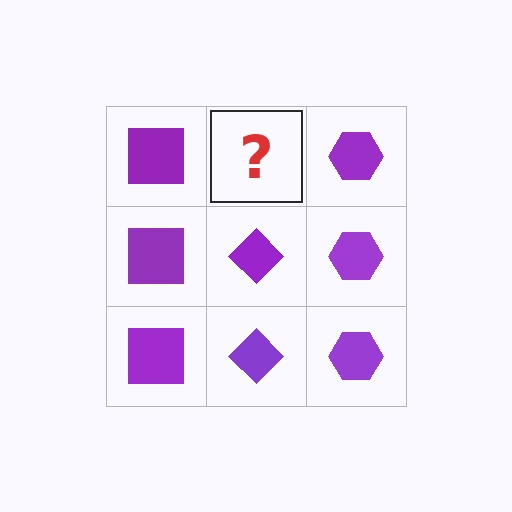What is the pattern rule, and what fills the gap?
The rule is that each column has a consistent shape. The gap should be filled with a purple diamond.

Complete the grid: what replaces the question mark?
The question mark should be replaced with a purple diamond.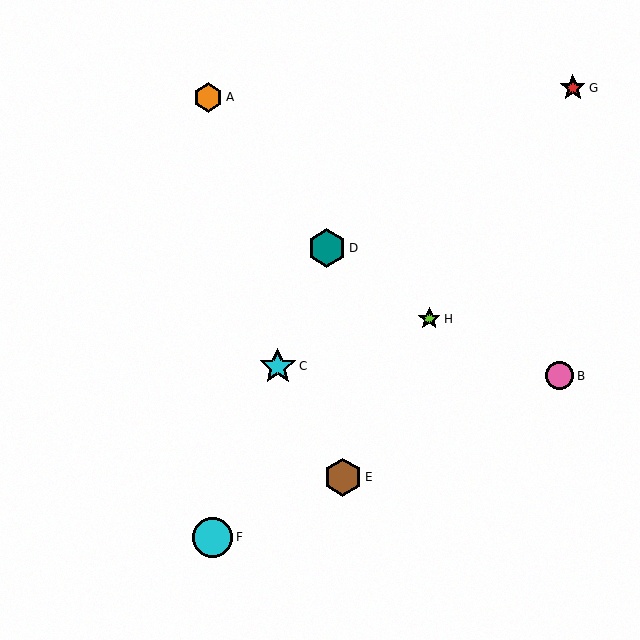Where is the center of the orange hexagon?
The center of the orange hexagon is at (208, 97).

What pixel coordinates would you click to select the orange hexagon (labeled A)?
Click at (208, 97) to select the orange hexagon A.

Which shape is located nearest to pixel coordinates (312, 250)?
The teal hexagon (labeled D) at (327, 248) is nearest to that location.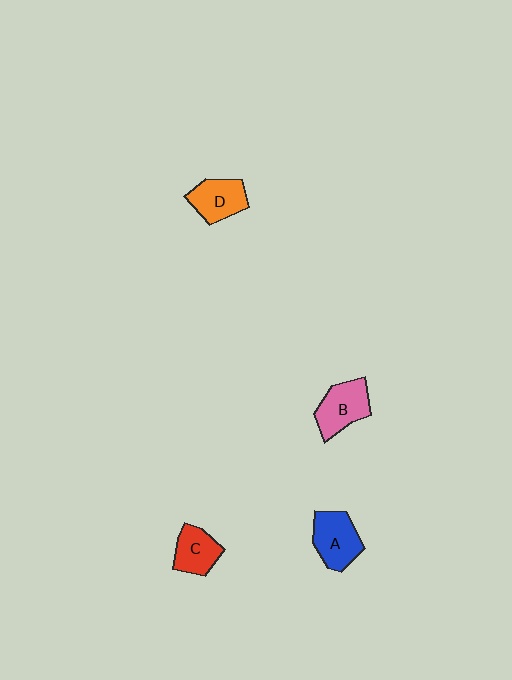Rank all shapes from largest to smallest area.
From largest to smallest: A (blue), B (pink), D (orange), C (red).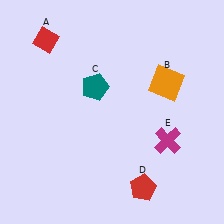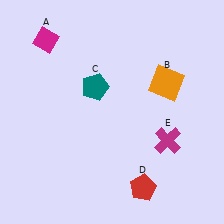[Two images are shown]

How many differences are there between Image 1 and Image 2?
There is 1 difference between the two images.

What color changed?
The diamond (A) changed from red in Image 1 to magenta in Image 2.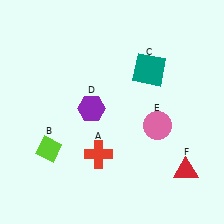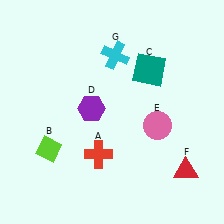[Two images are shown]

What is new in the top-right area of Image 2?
A cyan cross (G) was added in the top-right area of Image 2.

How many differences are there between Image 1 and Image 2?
There is 1 difference between the two images.